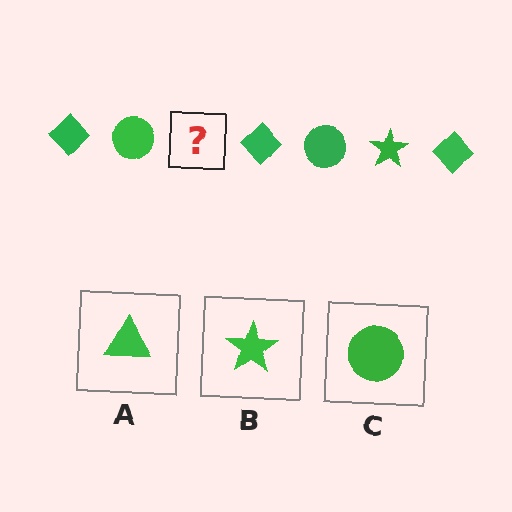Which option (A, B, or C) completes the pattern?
B.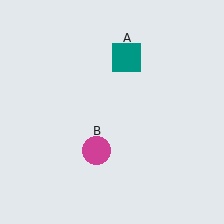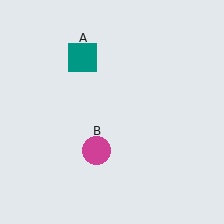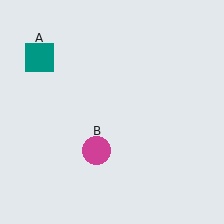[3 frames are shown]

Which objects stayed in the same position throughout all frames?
Magenta circle (object B) remained stationary.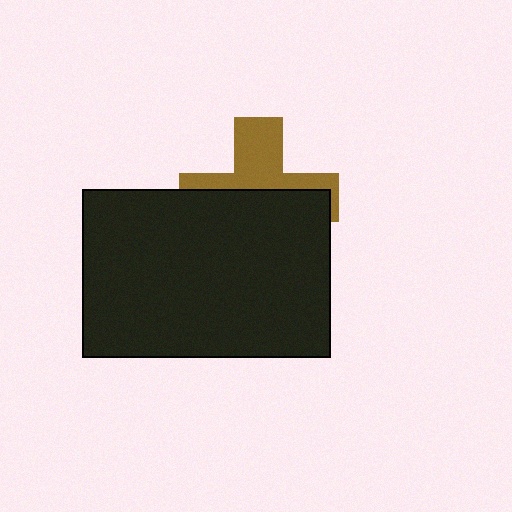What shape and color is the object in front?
The object in front is a black rectangle.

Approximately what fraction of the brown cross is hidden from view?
Roughly 58% of the brown cross is hidden behind the black rectangle.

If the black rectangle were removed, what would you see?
You would see the complete brown cross.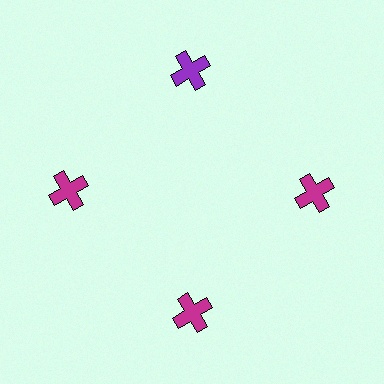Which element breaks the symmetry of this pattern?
The purple cross at roughly the 12 o'clock position breaks the symmetry. All other shapes are magenta crosses.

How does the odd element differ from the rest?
It has a different color: purple instead of magenta.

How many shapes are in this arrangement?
There are 4 shapes arranged in a ring pattern.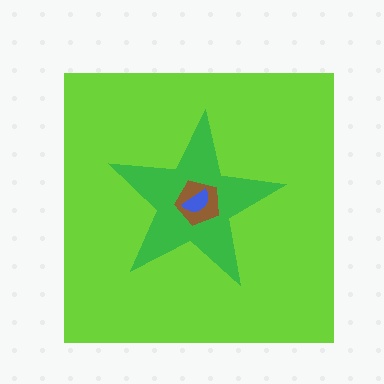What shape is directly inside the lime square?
The green star.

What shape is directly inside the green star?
The brown pentagon.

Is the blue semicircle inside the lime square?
Yes.